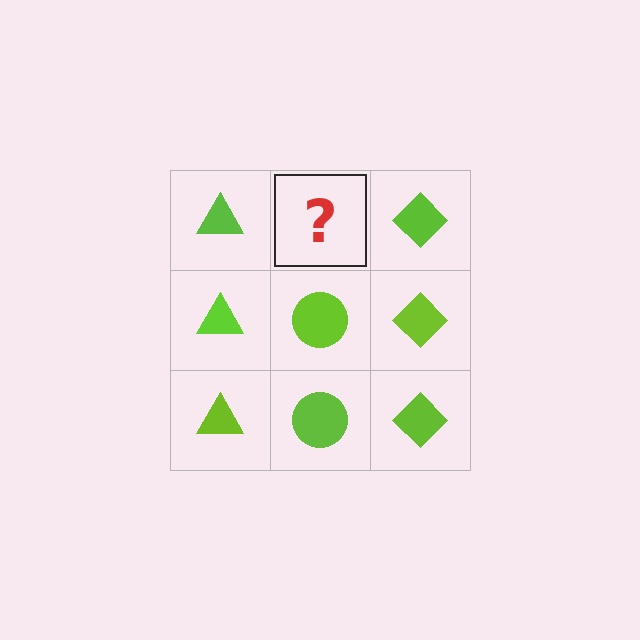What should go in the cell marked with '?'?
The missing cell should contain a lime circle.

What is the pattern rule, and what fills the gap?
The rule is that each column has a consistent shape. The gap should be filled with a lime circle.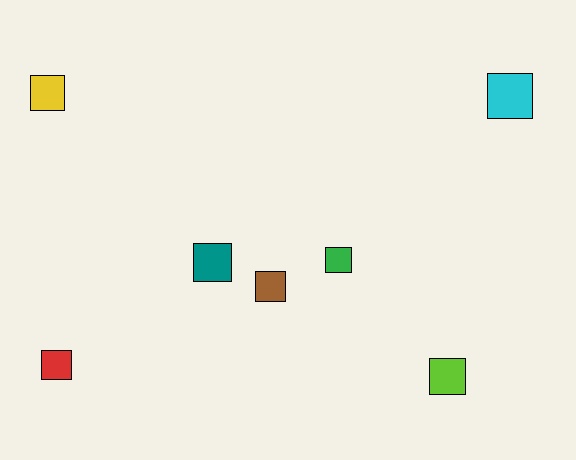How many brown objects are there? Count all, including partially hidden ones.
There is 1 brown object.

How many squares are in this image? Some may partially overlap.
There are 7 squares.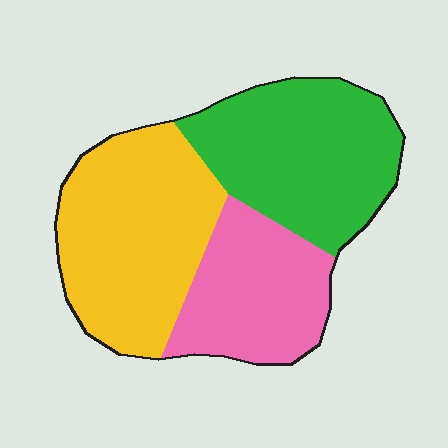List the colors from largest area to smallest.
From largest to smallest: yellow, green, pink.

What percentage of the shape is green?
Green covers 36% of the shape.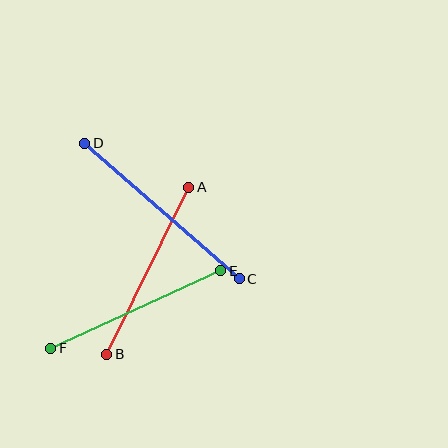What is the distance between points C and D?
The distance is approximately 205 pixels.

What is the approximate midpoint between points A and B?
The midpoint is at approximately (148, 271) pixels.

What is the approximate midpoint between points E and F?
The midpoint is at approximately (136, 310) pixels.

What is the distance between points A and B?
The distance is approximately 186 pixels.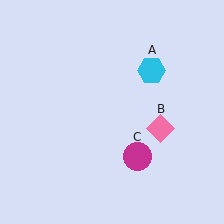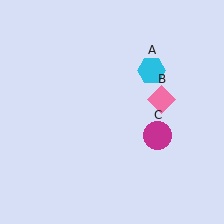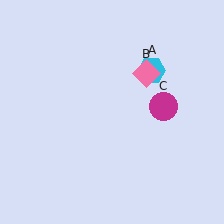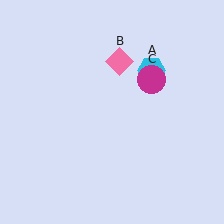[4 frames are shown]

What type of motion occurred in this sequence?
The pink diamond (object B), magenta circle (object C) rotated counterclockwise around the center of the scene.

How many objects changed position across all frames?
2 objects changed position: pink diamond (object B), magenta circle (object C).